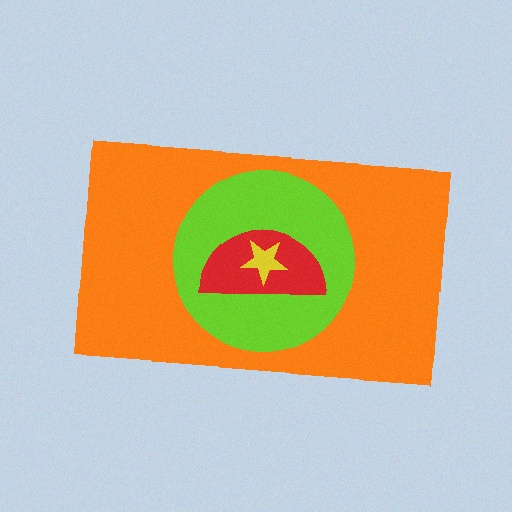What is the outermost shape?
The orange rectangle.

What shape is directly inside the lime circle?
The red semicircle.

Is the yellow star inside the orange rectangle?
Yes.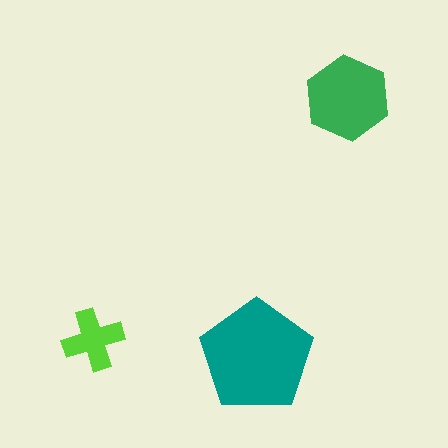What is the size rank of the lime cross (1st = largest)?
3rd.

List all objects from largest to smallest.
The teal pentagon, the green hexagon, the lime cross.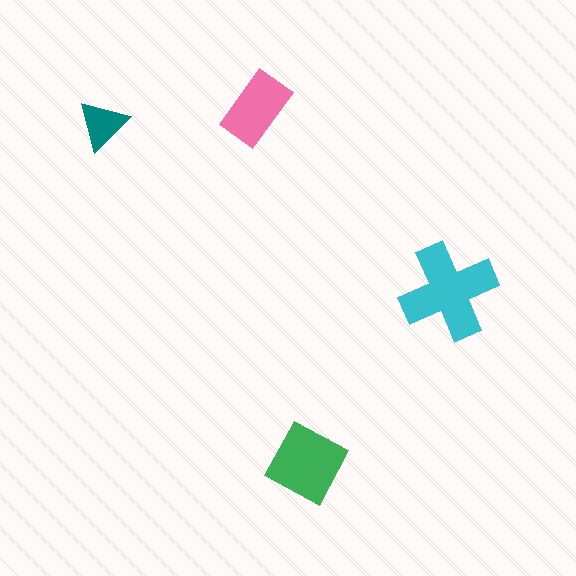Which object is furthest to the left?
The teal triangle is leftmost.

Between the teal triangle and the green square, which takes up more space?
The green square.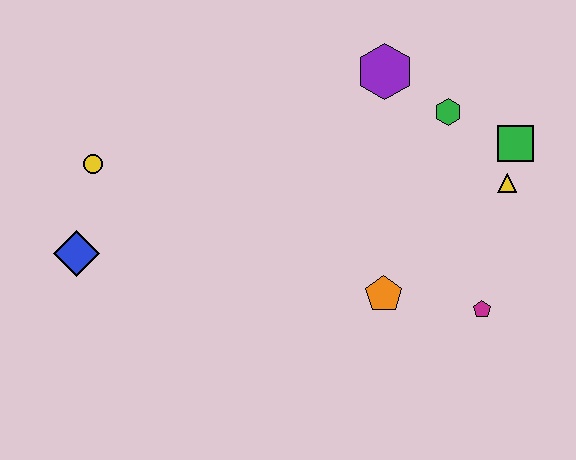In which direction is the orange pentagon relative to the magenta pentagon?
The orange pentagon is to the left of the magenta pentagon.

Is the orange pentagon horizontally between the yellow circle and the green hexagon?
Yes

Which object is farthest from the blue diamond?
The green square is farthest from the blue diamond.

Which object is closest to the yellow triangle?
The green square is closest to the yellow triangle.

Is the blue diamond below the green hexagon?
Yes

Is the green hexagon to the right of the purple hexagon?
Yes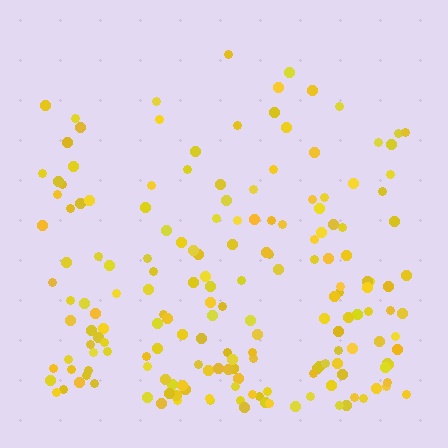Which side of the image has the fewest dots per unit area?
The top.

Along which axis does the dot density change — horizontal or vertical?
Vertical.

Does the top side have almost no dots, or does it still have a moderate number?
Still a moderate number, just noticeably fewer than the bottom.